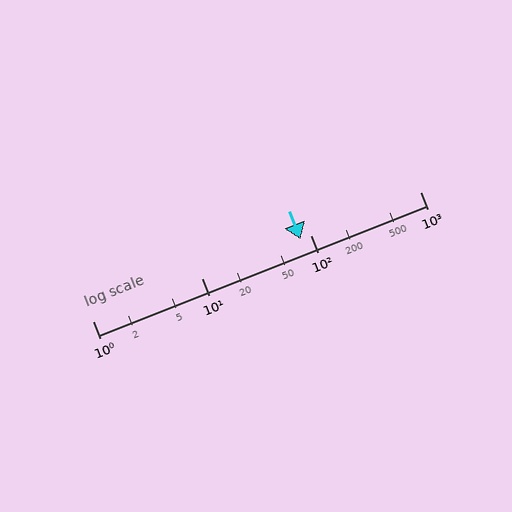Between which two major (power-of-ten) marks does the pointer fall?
The pointer is between 10 and 100.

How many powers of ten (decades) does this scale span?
The scale spans 3 decades, from 1 to 1000.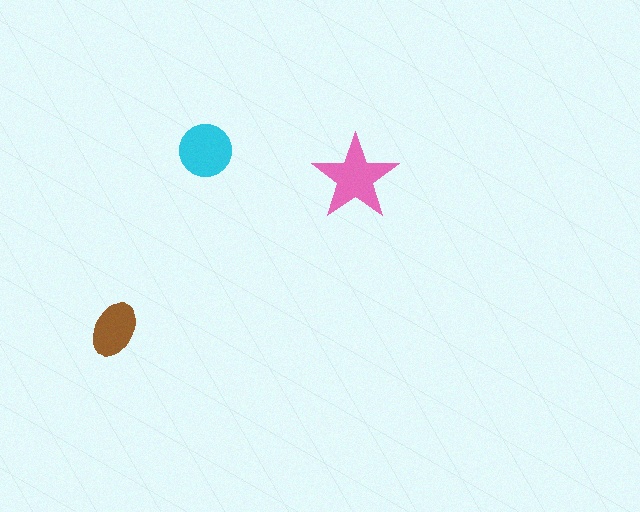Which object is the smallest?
The brown ellipse.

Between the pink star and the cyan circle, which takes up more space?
The pink star.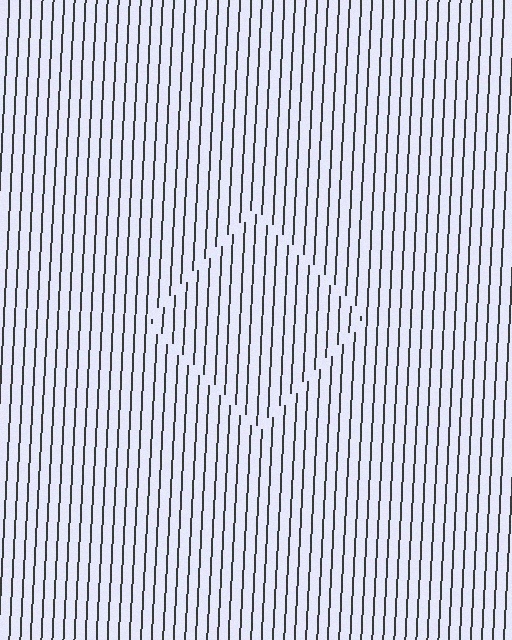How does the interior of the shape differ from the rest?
The interior of the shape contains the same grating, shifted by half a period — the contour is defined by the phase discontinuity where line-ends from the inner and outer gratings abut.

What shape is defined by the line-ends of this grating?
An illusory square. The interior of the shape contains the same grating, shifted by half a period — the contour is defined by the phase discontinuity where line-ends from the inner and outer gratings abut.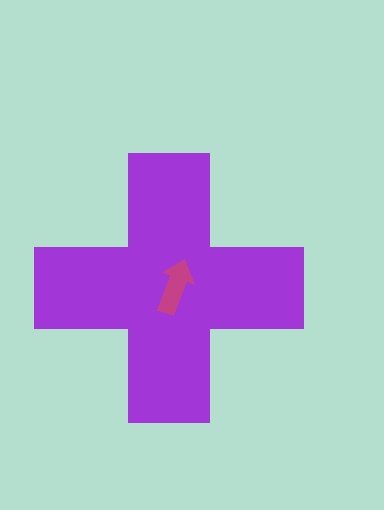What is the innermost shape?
The magenta arrow.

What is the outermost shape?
The purple cross.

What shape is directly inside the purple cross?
The magenta arrow.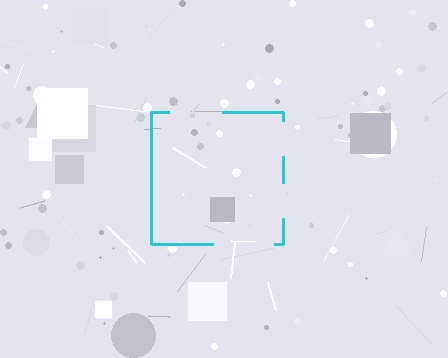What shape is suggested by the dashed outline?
The dashed outline suggests a square.